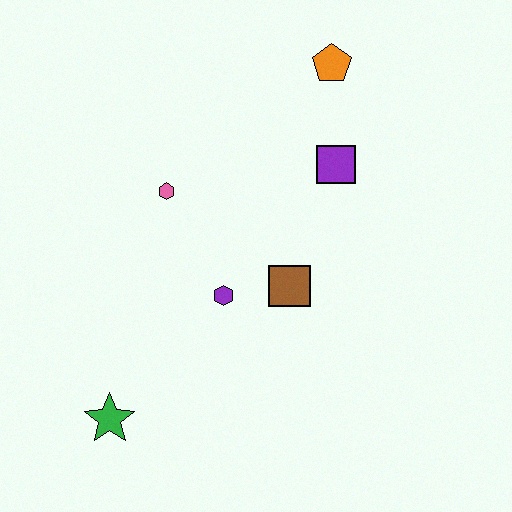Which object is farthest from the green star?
The orange pentagon is farthest from the green star.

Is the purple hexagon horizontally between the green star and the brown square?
Yes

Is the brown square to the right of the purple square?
No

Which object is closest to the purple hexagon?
The brown square is closest to the purple hexagon.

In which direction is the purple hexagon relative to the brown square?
The purple hexagon is to the left of the brown square.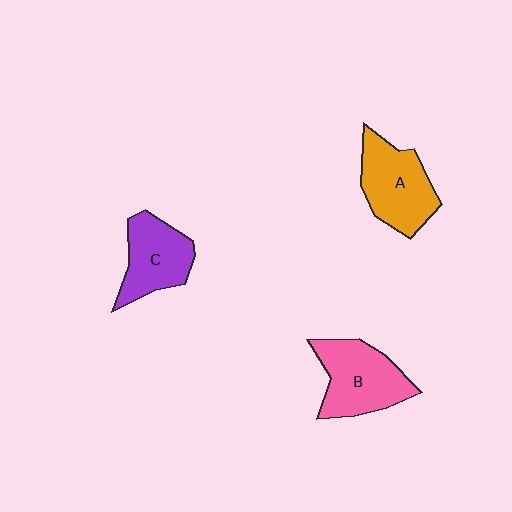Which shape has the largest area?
Shape B (pink).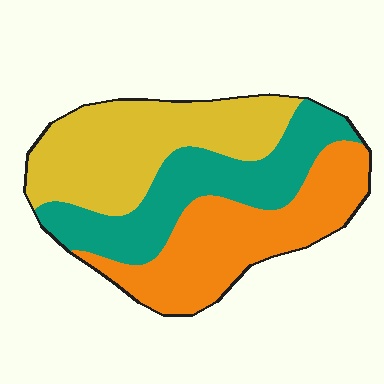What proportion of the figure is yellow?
Yellow covers 36% of the figure.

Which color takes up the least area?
Teal, at roughly 30%.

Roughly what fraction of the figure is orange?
Orange covers roughly 35% of the figure.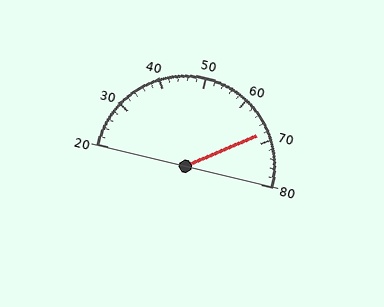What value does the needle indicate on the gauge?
The needle indicates approximately 68.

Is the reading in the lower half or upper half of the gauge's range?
The reading is in the upper half of the range (20 to 80).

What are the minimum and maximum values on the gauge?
The gauge ranges from 20 to 80.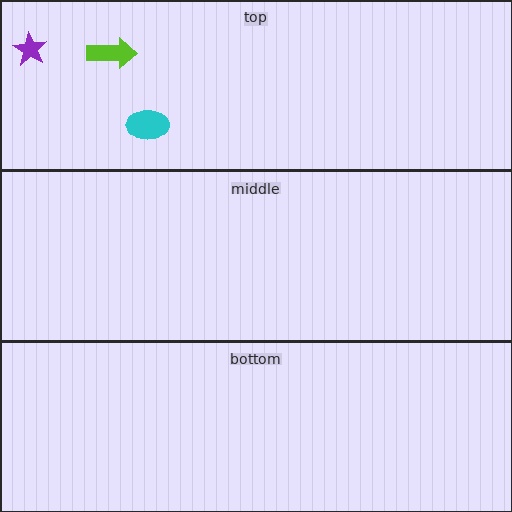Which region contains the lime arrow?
The top region.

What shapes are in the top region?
The lime arrow, the cyan ellipse, the purple star.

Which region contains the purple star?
The top region.